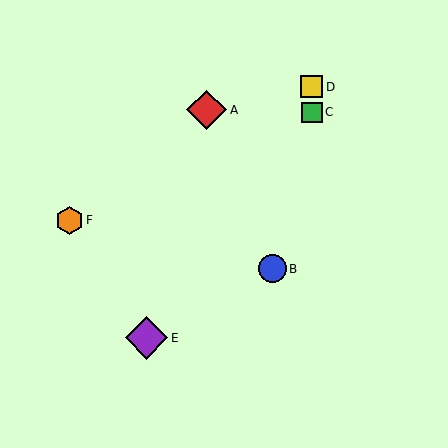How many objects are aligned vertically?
2 objects (C, D) are aligned vertically.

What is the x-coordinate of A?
Object A is at x≈207.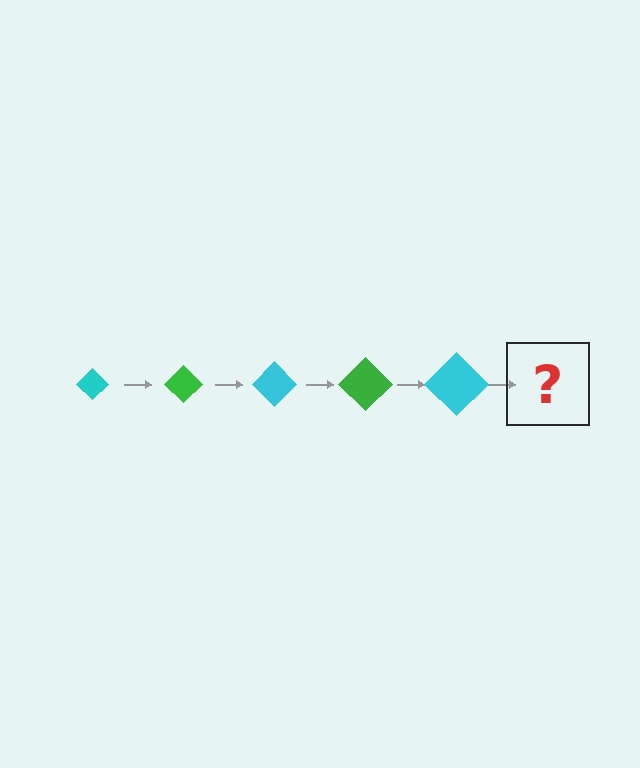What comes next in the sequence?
The next element should be a green diamond, larger than the previous one.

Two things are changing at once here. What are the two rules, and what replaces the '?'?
The two rules are that the diamond grows larger each step and the color cycles through cyan and green. The '?' should be a green diamond, larger than the previous one.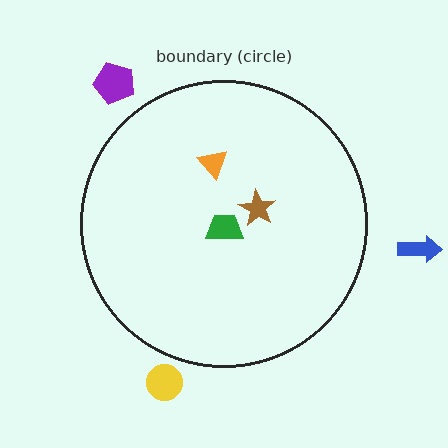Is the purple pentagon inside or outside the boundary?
Outside.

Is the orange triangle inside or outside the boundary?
Inside.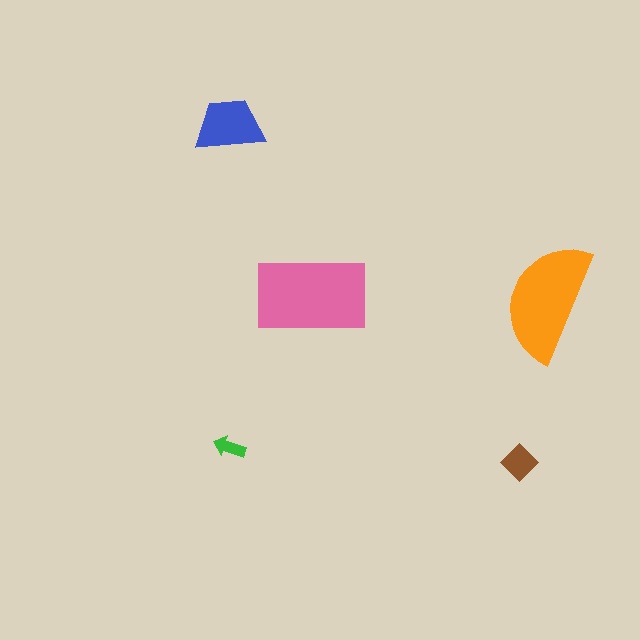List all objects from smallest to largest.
The green arrow, the brown diamond, the blue trapezoid, the orange semicircle, the pink rectangle.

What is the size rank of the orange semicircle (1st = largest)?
2nd.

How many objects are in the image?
There are 5 objects in the image.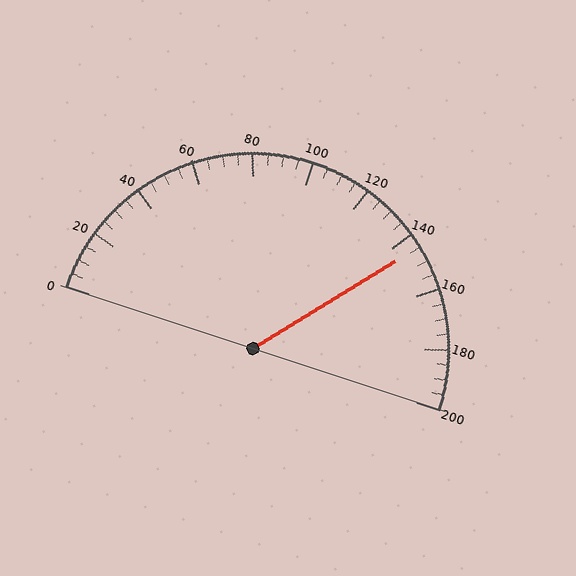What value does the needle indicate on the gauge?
The needle indicates approximately 145.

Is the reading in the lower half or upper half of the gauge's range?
The reading is in the upper half of the range (0 to 200).